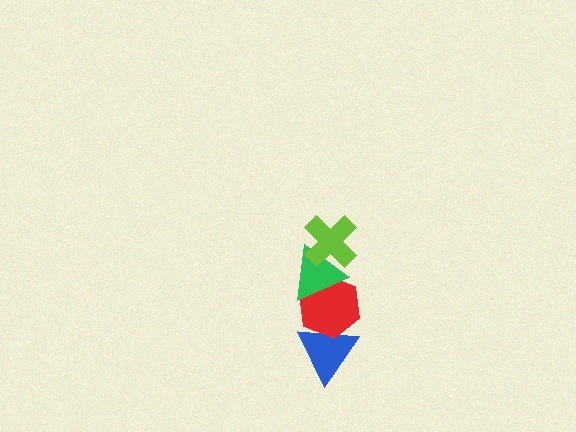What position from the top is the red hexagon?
The red hexagon is 3rd from the top.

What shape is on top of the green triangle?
The lime cross is on top of the green triangle.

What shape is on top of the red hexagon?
The green triangle is on top of the red hexagon.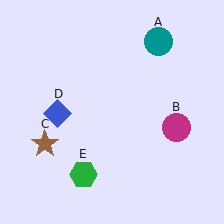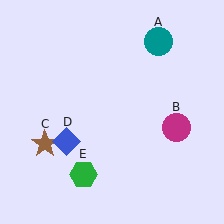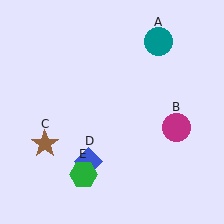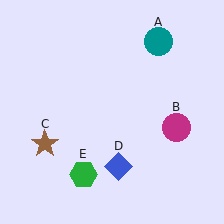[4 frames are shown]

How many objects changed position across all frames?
1 object changed position: blue diamond (object D).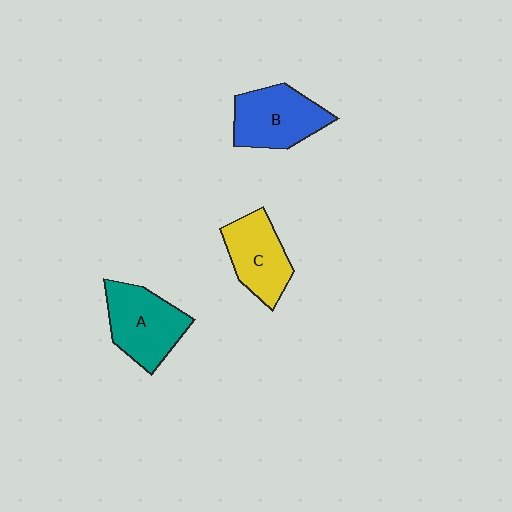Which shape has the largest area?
Shape A (teal).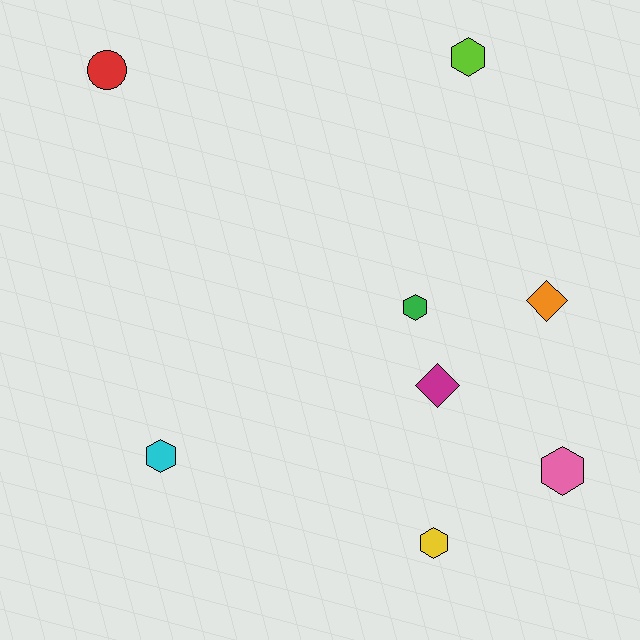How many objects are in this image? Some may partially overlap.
There are 8 objects.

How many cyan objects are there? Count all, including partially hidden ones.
There is 1 cyan object.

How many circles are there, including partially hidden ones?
There is 1 circle.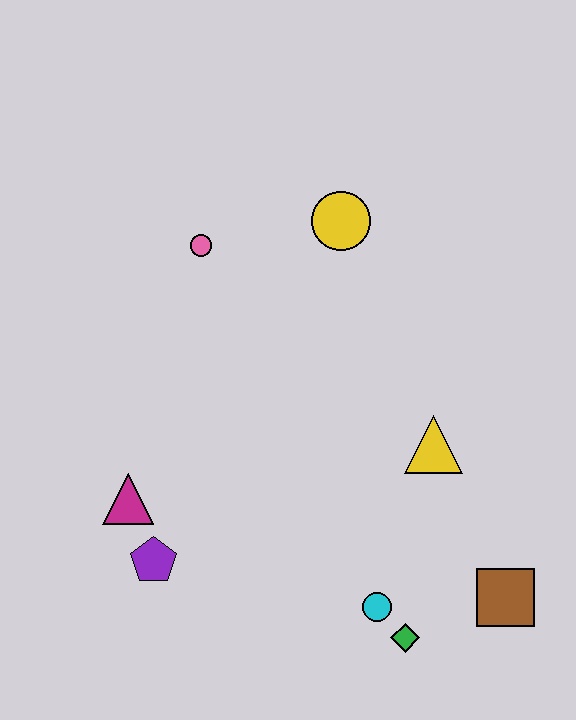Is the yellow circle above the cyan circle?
Yes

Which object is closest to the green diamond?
The cyan circle is closest to the green diamond.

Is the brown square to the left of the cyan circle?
No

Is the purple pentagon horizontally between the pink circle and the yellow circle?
No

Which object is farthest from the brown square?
The pink circle is farthest from the brown square.